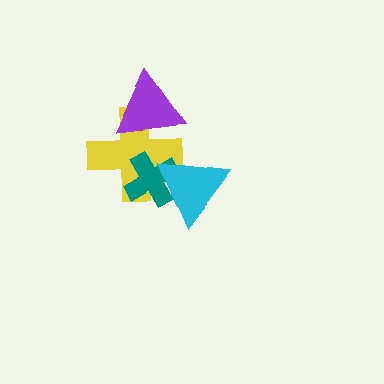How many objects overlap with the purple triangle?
1 object overlaps with the purple triangle.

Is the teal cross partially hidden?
Yes, it is partially covered by another shape.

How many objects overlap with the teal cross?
2 objects overlap with the teal cross.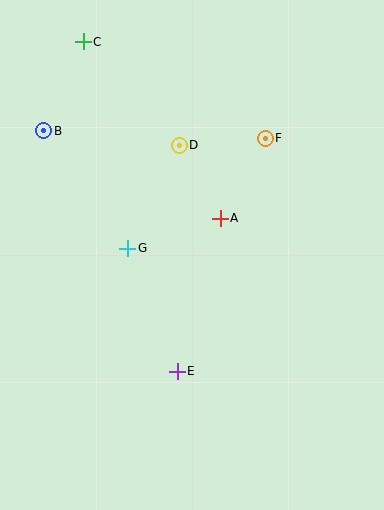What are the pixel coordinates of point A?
Point A is at (220, 219).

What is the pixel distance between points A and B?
The distance between A and B is 197 pixels.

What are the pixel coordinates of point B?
Point B is at (44, 131).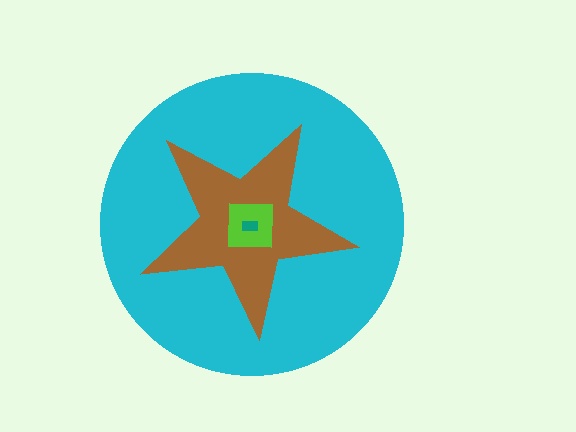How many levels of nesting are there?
4.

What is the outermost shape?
The cyan circle.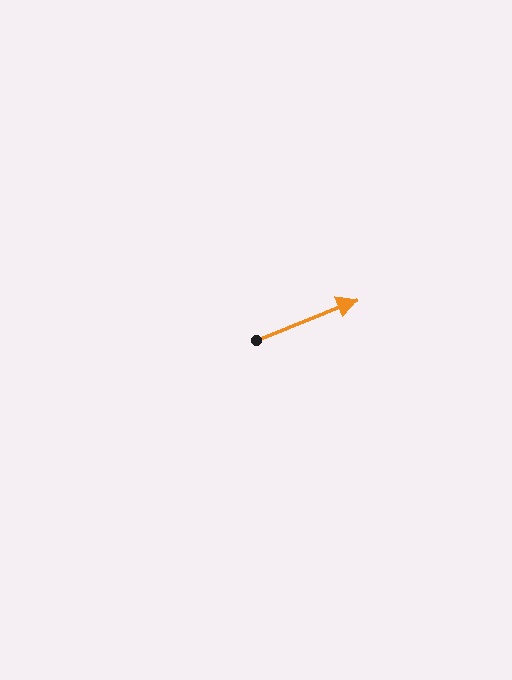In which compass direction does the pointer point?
East.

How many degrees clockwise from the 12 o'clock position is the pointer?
Approximately 68 degrees.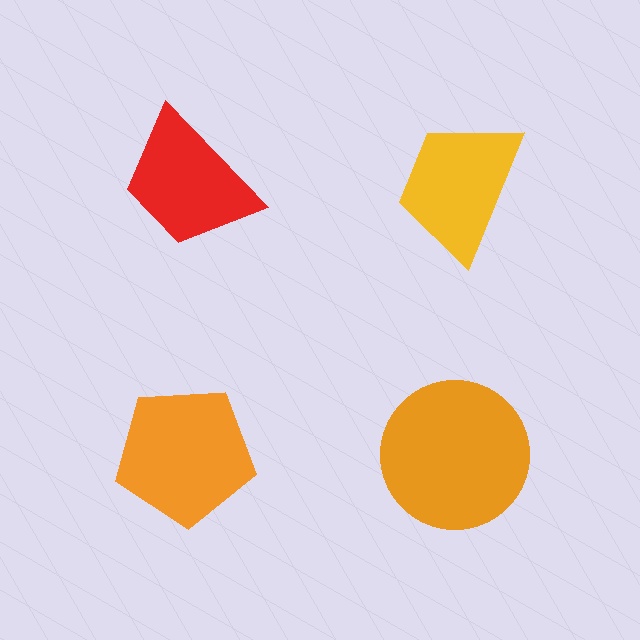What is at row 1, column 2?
A yellow trapezoid.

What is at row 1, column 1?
A red trapezoid.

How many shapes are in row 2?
2 shapes.